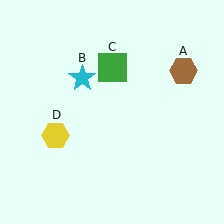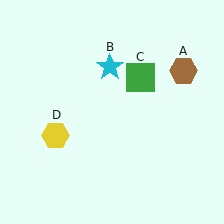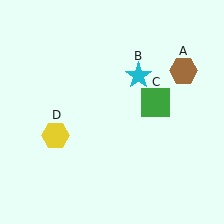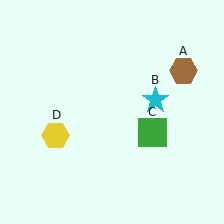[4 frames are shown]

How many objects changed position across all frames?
2 objects changed position: cyan star (object B), green square (object C).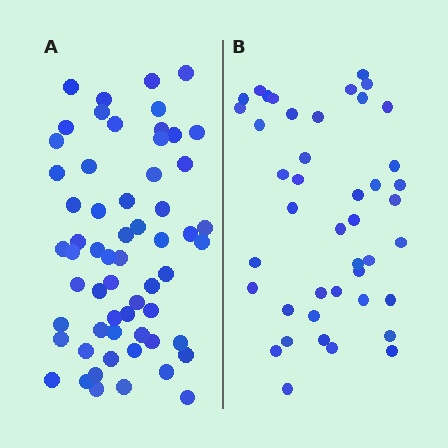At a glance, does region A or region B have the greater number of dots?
Region A (the left region) has more dots.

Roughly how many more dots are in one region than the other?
Region A has approximately 15 more dots than region B.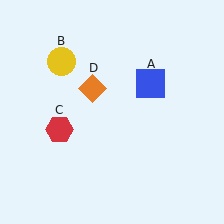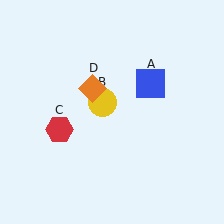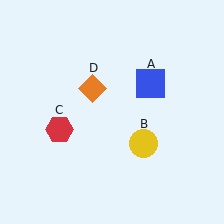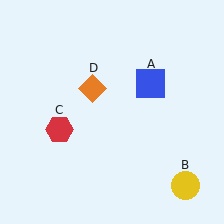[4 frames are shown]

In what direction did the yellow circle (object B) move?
The yellow circle (object B) moved down and to the right.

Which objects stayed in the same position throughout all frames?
Blue square (object A) and red hexagon (object C) and orange diamond (object D) remained stationary.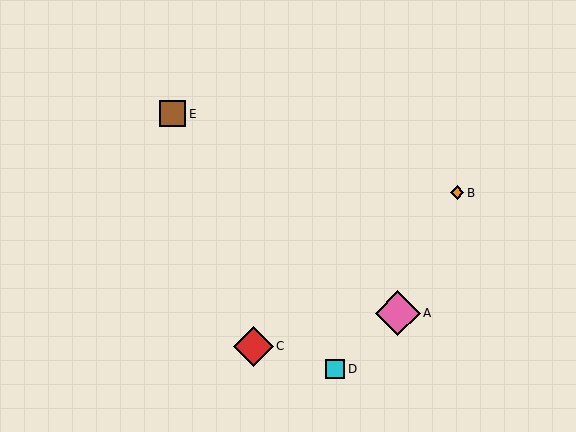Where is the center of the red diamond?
The center of the red diamond is at (253, 346).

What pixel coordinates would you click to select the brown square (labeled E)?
Click at (173, 114) to select the brown square E.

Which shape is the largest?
The pink diamond (labeled A) is the largest.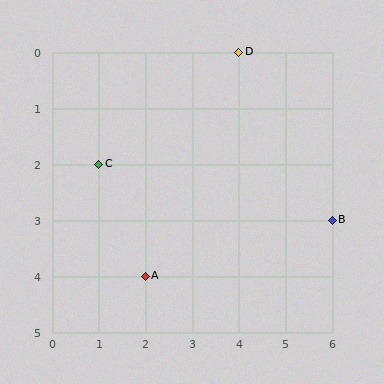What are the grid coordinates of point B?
Point B is at grid coordinates (6, 3).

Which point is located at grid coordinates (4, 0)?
Point D is at (4, 0).